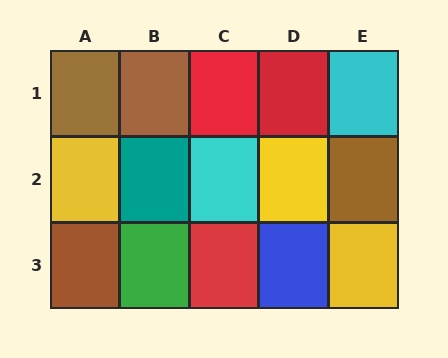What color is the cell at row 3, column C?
Red.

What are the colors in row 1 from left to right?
Brown, brown, red, red, cyan.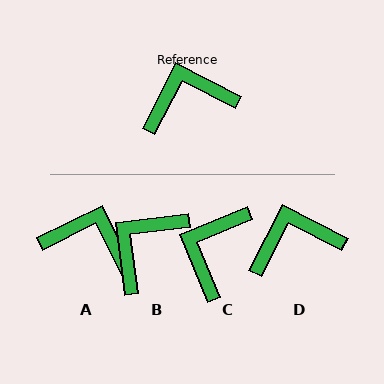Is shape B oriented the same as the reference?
No, it is off by about 34 degrees.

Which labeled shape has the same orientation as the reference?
D.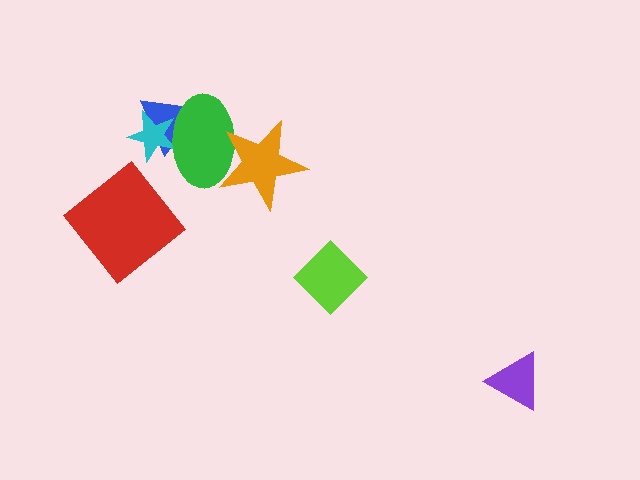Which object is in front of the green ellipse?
The orange star is in front of the green ellipse.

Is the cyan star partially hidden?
Yes, it is partially covered by another shape.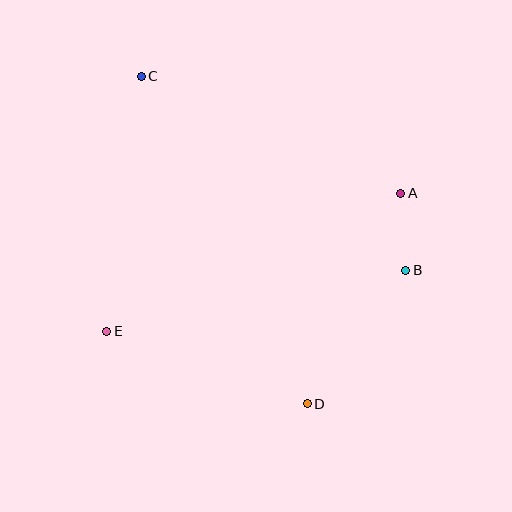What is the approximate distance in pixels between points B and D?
The distance between B and D is approximately 166 pixels.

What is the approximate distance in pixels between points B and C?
The distance between B and C is approximately 328 pixels.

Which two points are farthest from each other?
Points C and D are farthest from each other.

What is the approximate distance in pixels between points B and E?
The distance between B and E is approximately 305 pixels.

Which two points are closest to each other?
Points A and B are closest to each other.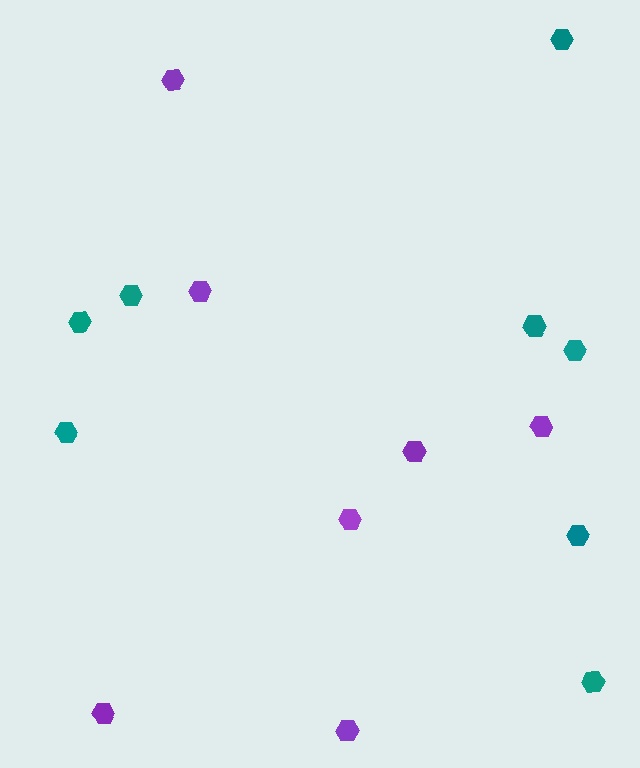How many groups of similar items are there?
There are 2 groups: one group of teal hexagons (8) and one group of purple hexagons (7).